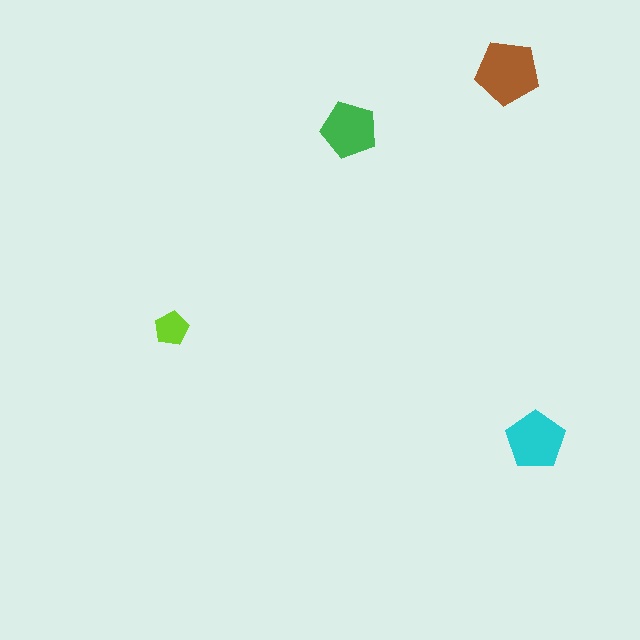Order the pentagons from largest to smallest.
the brown one, the cyan one, the green one, the lime one.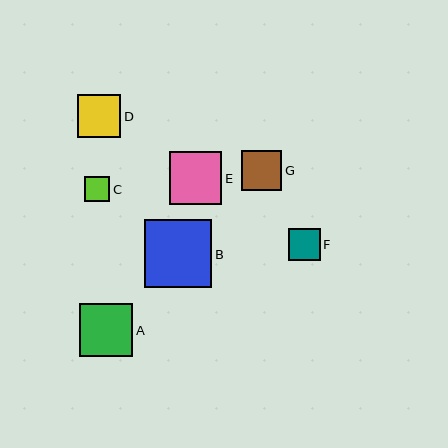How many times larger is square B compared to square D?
Square B is approximately 1.6 times the size of square D.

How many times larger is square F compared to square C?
Square F is approximately 1.2 times the size of square C.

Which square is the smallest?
Square C is the smallest with a size of approximately 26 pixels.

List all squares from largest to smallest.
From largest to smallest: B, A, E, D, G, F, C.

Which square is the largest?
Square B is the largest with a size of approximately 68 pixels.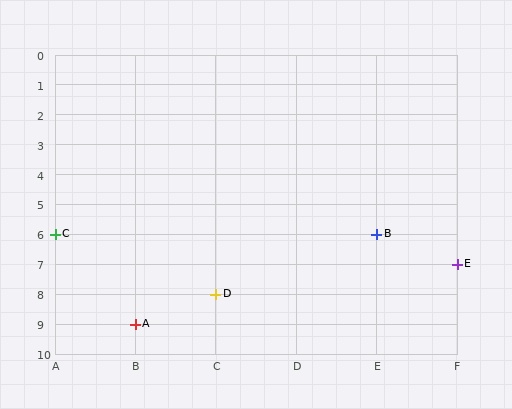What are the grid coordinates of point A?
Point A is at grid coordinates (B, 9).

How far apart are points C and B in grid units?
Points C and B are 4 columns apart.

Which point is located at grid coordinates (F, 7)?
Point E is at (F, 7).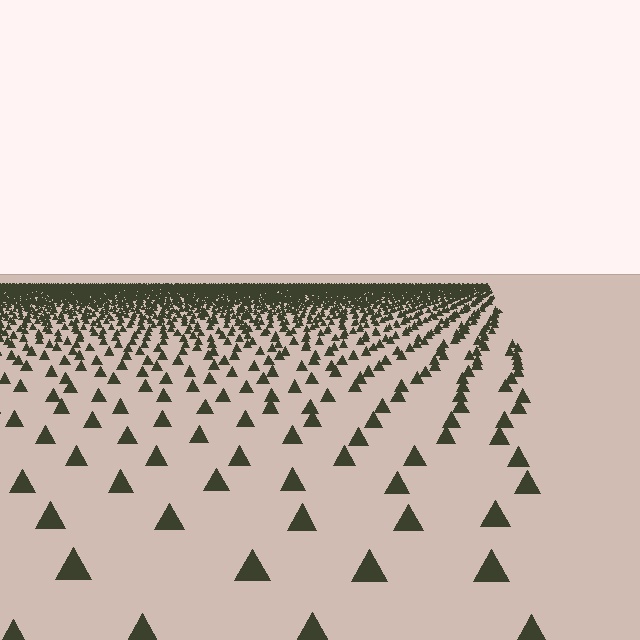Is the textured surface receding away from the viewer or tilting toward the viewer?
The surface is receding away from the viewer. Texture elements get smaller and denser toward the top.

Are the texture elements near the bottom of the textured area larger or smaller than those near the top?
Larger. Near the bottom, elements are closer to the viewer and appear at a bigger on-screen size.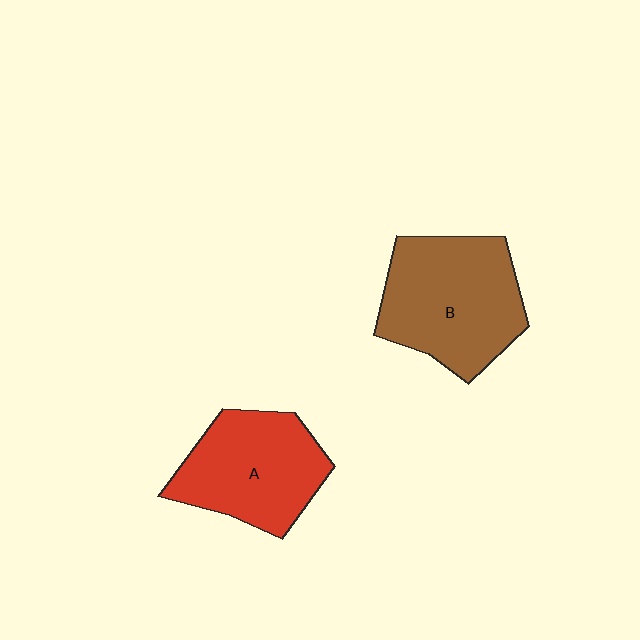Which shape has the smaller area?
Shape A (red).